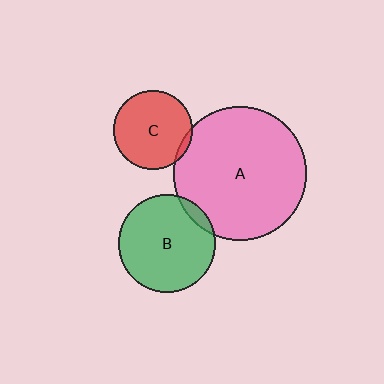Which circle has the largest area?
Circle A (pink).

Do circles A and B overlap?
Yes.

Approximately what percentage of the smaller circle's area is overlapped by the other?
Approximately 5%.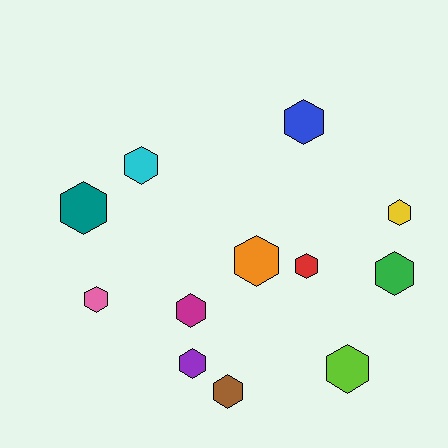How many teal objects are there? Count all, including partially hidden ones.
There is 1 teal object.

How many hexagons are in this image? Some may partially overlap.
There are 12 hexagons.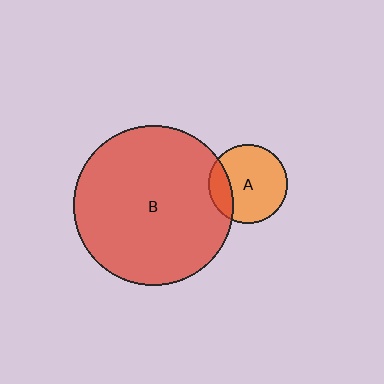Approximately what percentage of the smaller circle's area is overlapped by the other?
Approximately 20%.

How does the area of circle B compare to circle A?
Approximately 4.0 times.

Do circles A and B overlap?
Yes.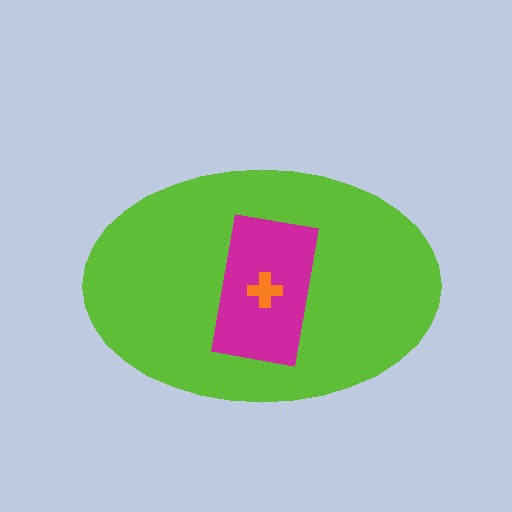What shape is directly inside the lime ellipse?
The magenta rectangle.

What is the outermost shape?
The lime ellipse.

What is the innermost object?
The orange cross.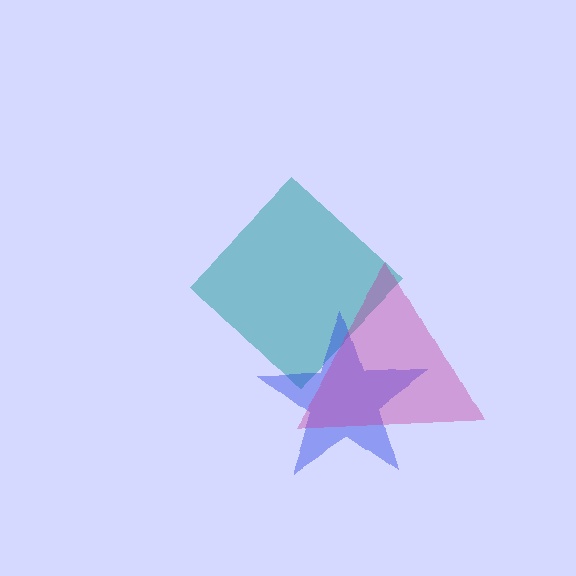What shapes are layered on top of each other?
The layered shapes are: a teal diamond, a blue star, a magenta triangle.